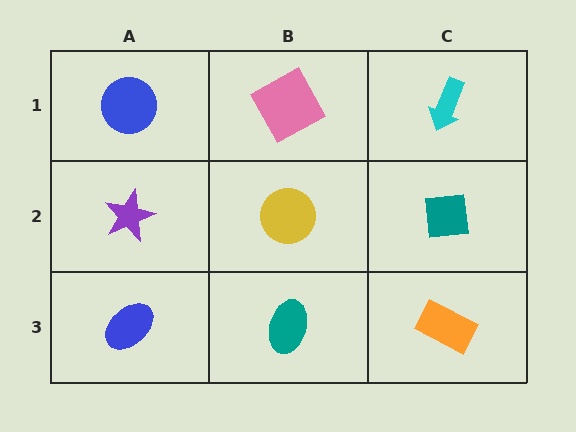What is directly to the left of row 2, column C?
A yellow circle.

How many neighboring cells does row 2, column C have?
3.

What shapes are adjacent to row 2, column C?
A cyan arrow (row 1, column C), an orange rectangle (row 3, column C), a yellow circle (row 2, column B).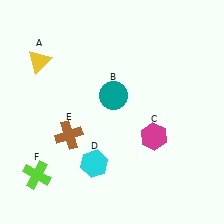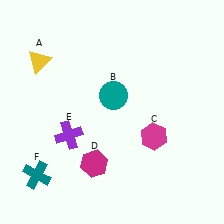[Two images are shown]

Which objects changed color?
D changed from cyan to magenta. E changed from brown to purple. F changed from lime to teal.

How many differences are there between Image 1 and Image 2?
There are 3 differences between the two images.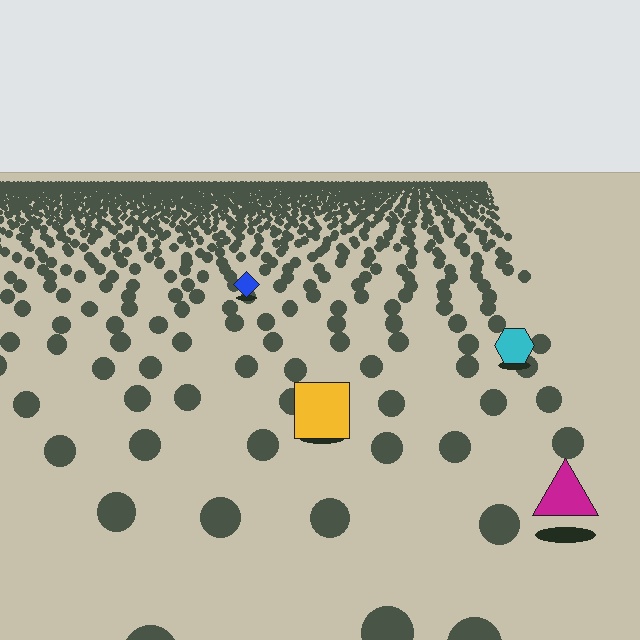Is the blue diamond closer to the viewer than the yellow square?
No. The yellow square is closer — you can tell from the texture gradient: the ground texture is coarser near it.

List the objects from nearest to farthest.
From nearest to farthest: the magenta triangle, the yellow square, the cyan hexagon, the blue diamond.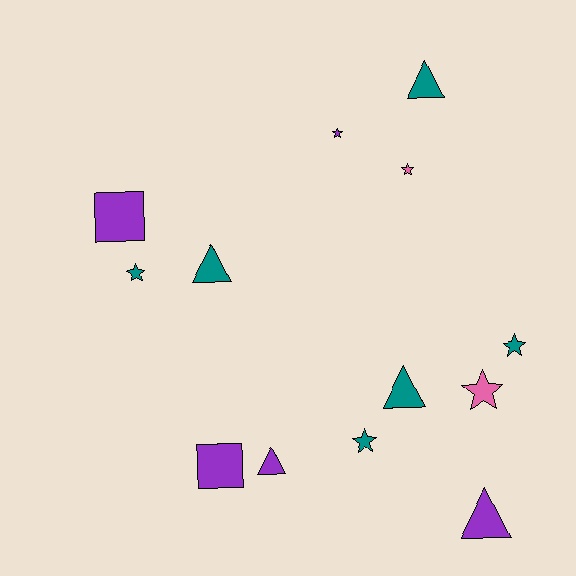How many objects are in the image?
There are 13 objects.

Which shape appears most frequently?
Star, with 6 objects.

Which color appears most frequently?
Teal, with 6 objects.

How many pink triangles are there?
There are no pink triangles.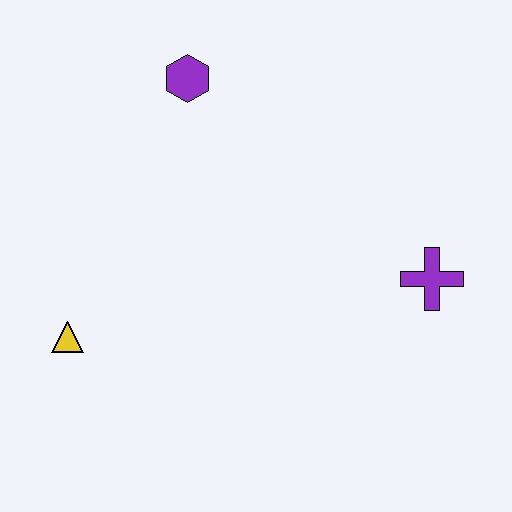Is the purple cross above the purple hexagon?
No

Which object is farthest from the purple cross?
The yellow triangle is farthest from the purple cross.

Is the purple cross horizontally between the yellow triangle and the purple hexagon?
No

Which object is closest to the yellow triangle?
The purple hexagon is closest to the yellow triangle.